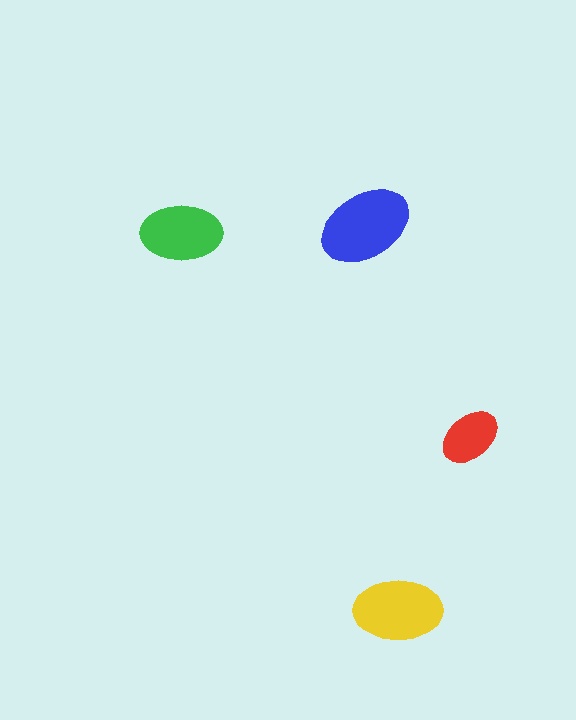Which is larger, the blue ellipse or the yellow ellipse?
The blue one.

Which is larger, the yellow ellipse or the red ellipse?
The yellow one.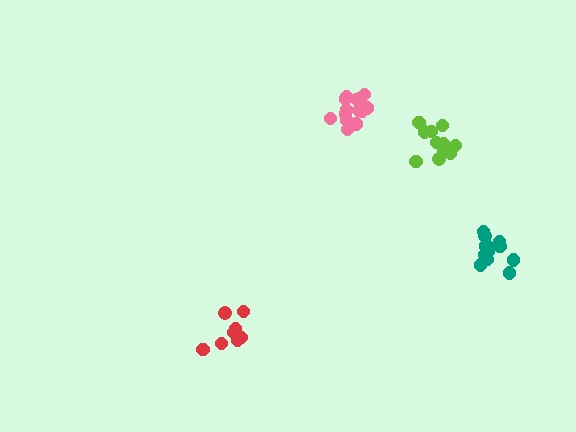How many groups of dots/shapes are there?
There are 4 groups.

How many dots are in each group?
Group 1: 13 dots, Group 2: 14 dots, Group 3: 12 dots, Group 4: 9 dots (48 total).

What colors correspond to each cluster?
The clusters are colored: lime, pink, teal, red.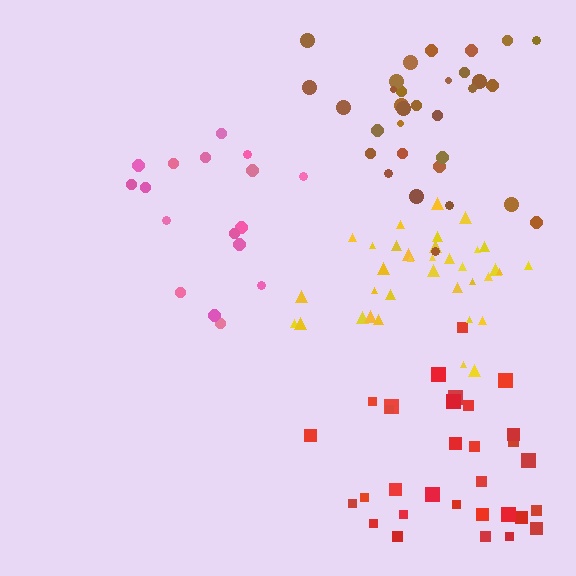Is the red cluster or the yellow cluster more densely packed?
Yellow.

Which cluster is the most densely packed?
Yellow.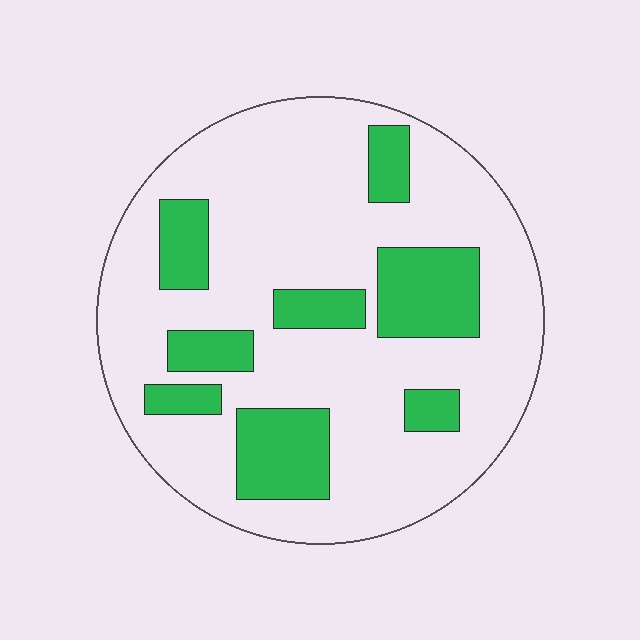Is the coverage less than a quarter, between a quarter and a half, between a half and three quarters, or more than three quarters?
Less than a quarter.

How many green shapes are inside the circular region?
8.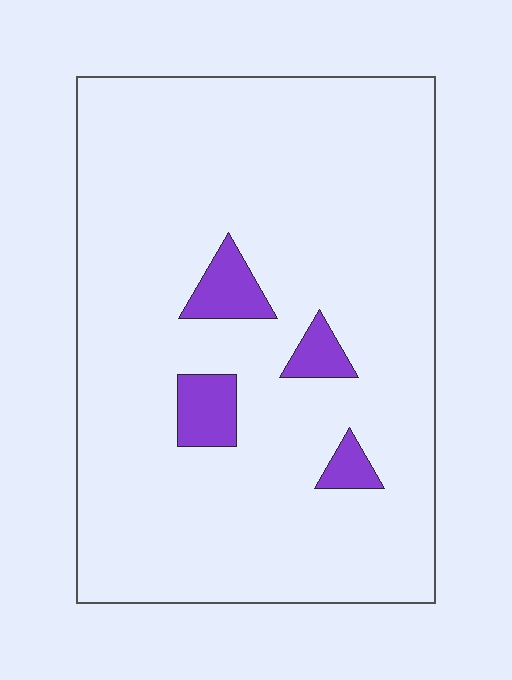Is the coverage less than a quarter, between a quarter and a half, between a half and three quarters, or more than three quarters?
Less than a quarter.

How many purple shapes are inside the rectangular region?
4.